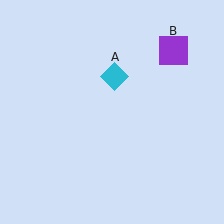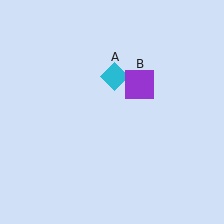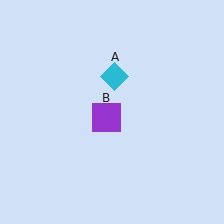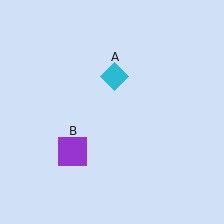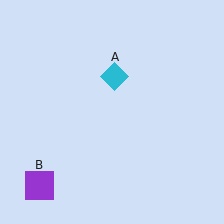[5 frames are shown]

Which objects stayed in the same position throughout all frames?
Cyan diamond (object A) remained stationary.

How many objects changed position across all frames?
1 object changed position: purple square (object B).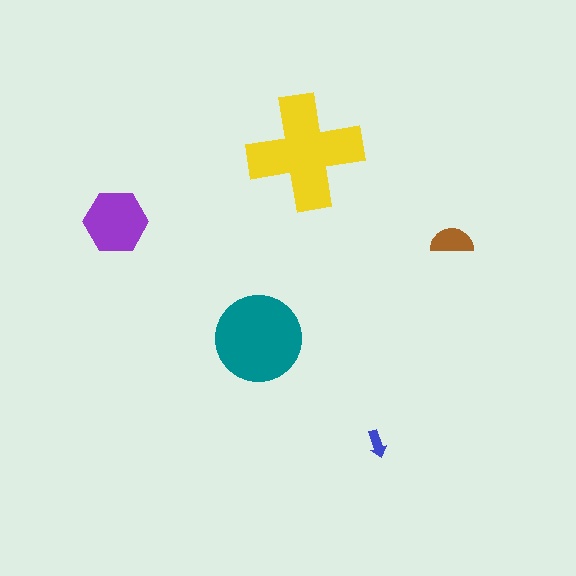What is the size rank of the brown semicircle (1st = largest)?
4th.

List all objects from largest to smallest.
The yellow cross, the teal circle, the purple hexagon, the brown semicircle, the blue arrow.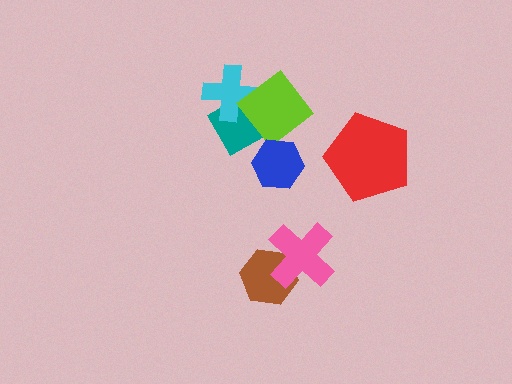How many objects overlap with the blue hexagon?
1 object overlaps with the blue hexagon.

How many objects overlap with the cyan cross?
2 objects overlap with the cyan cross.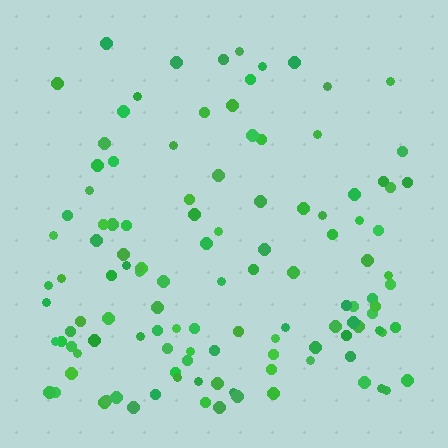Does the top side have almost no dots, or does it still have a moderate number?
Still a moderate number, just noticeably fewer than the bottom.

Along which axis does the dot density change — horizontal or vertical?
Vertical.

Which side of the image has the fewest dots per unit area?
The top.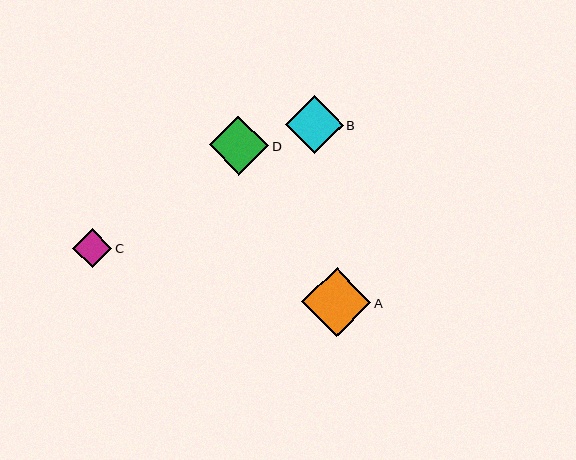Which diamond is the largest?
Diamond A is the largest with a size of approximately 69 pixels.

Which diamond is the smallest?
Diamond C is the smallest with a size of approximately 40 pixels.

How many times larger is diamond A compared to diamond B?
Diamond A is approximately 1.2 times the size of diamond B.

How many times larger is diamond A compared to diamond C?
Diamond A is approximately 1.7 times the size of diamond C.